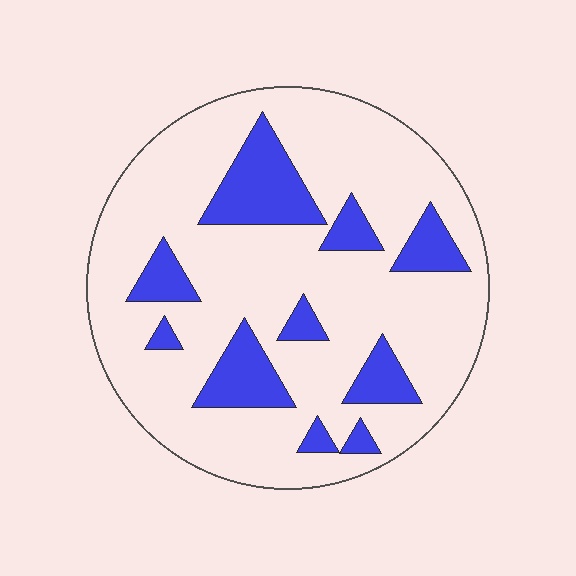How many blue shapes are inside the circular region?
10.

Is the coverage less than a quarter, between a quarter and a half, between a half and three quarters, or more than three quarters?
Less than a quarter.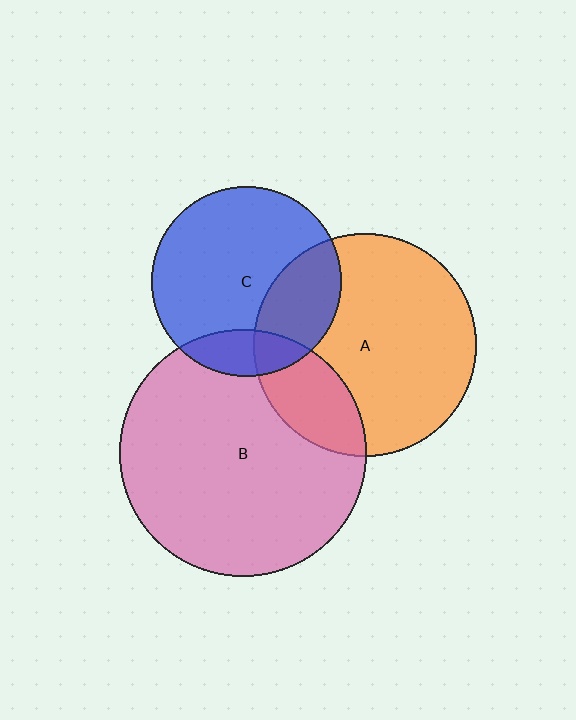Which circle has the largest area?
Circle B (pink).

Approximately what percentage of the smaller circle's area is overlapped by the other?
Approximately 20%.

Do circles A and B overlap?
Yes.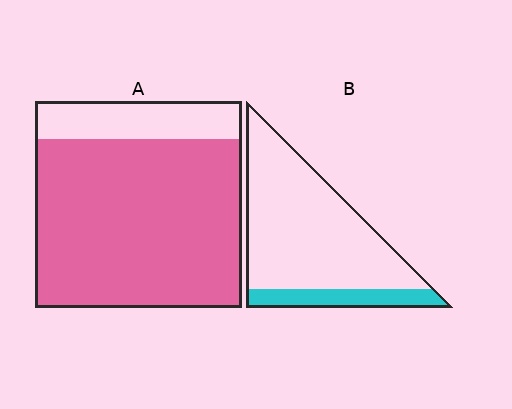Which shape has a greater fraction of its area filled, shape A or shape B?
Shape A.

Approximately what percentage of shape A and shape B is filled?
A is approximately 80% and B is approximately 15%.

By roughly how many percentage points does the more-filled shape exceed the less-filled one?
By roughly 65 percentage points (A over B).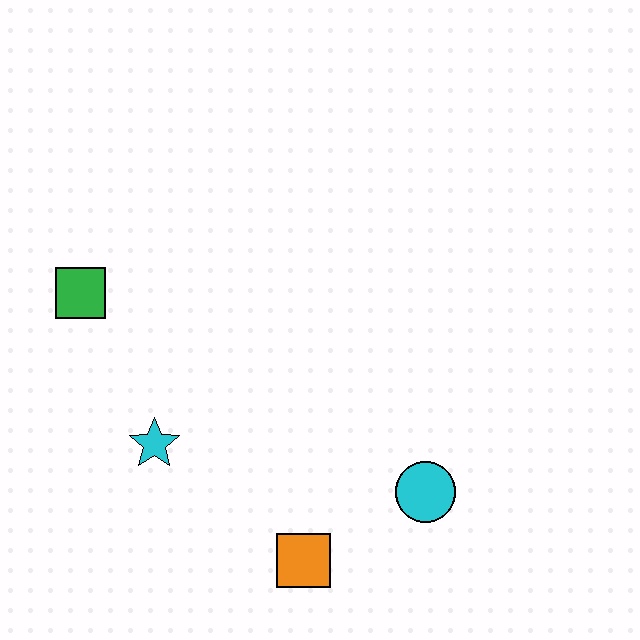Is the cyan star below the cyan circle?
No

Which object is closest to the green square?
The cyan star is closest to the green square.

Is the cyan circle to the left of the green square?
No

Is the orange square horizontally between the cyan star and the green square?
No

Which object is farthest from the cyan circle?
The green square is farthest from the cyan circle.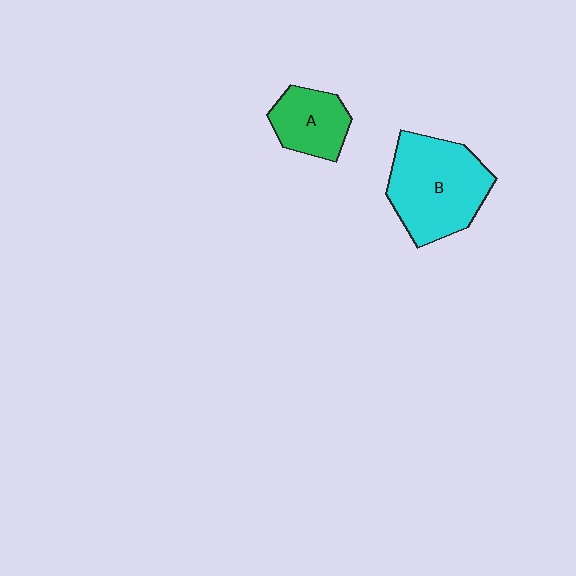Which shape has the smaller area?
Shape A (green).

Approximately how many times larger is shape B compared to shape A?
Approximately 1.9 times.